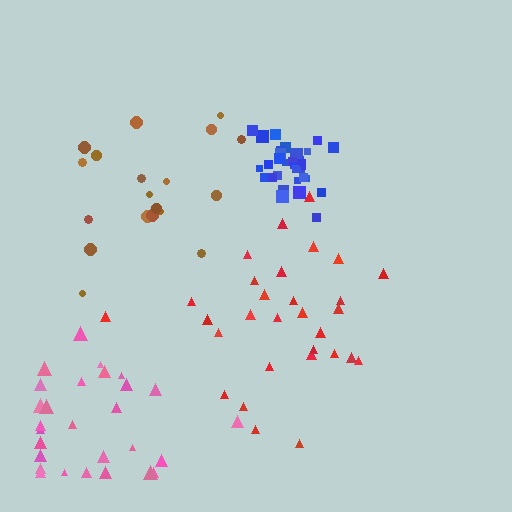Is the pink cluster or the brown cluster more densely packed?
Brown.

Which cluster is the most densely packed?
Blue.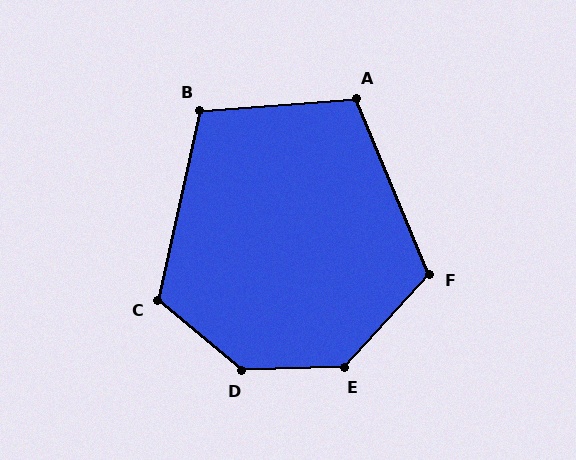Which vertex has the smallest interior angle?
B, at approximately 107 degrees.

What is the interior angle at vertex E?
Approximately 135 degrees (obtuse).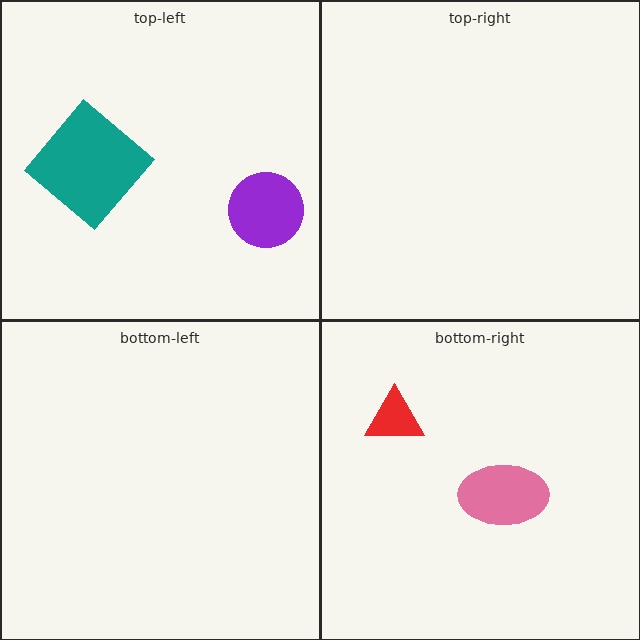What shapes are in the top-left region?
The teal diamond, the purple circle.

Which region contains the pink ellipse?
The bottom-right region.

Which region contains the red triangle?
The bottom-right region.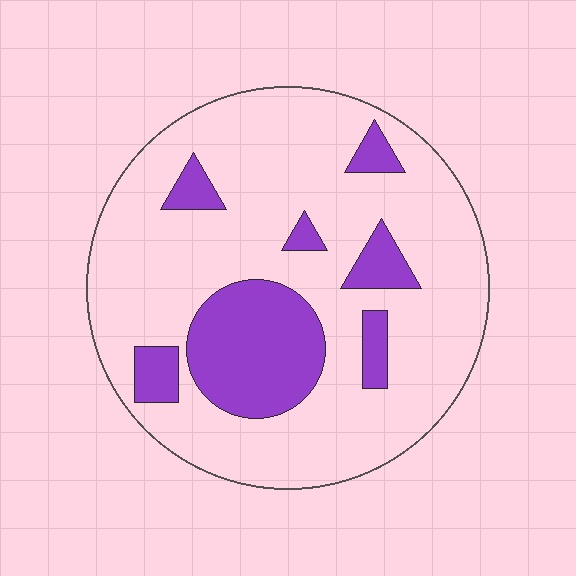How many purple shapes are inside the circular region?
7.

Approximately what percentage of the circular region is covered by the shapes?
Approximately 20%.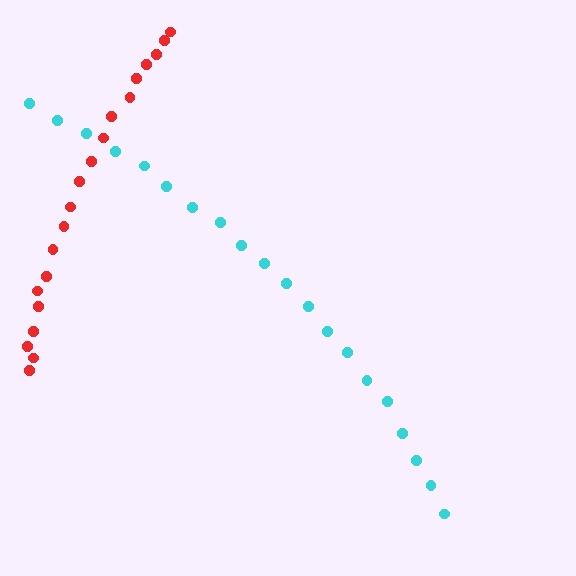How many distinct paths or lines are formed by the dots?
There are 2 distinct paths.